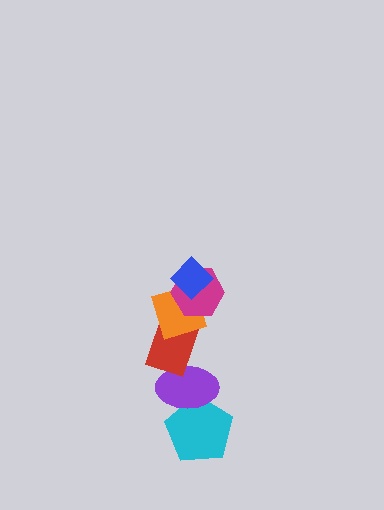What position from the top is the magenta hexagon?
The magenta hexagon is 2nd from the top.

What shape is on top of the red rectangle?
The orange diamond is on top of the red rectangle.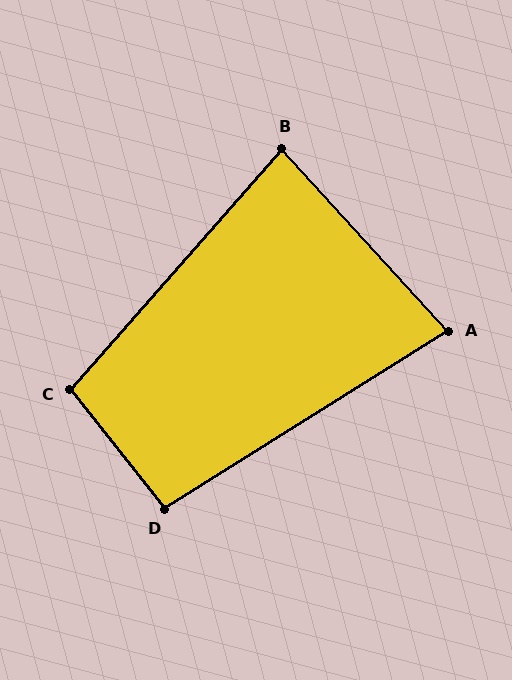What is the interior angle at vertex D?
Approximately 96 degrees (obtuse).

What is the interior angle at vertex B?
Approximately 84 degrees (acute).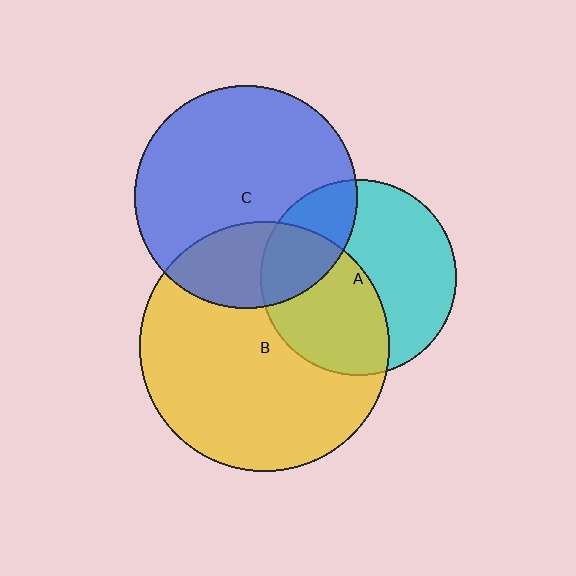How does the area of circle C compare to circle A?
Approximately 1.3 times.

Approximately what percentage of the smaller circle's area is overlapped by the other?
Approximately 45%.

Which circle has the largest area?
Circle B (yellow).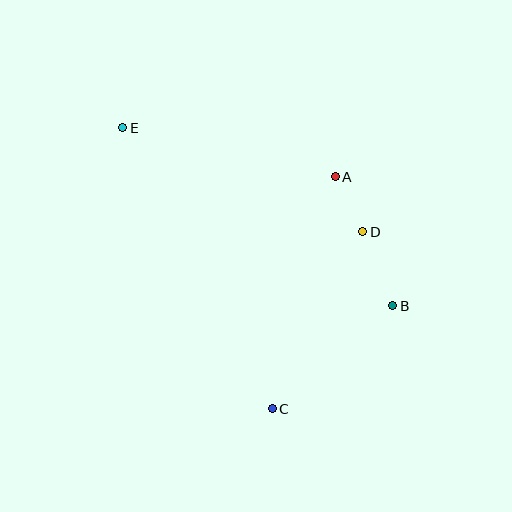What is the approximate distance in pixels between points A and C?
The distance between A and C is approximately 241 pixels.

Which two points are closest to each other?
Points A and D are closest to each other.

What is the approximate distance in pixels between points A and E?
The distance between A and E is approximately 218 pixels.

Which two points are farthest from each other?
Points B and E are farthest from each other.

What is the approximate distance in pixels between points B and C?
The distance between B and C is approximately 158 pixels.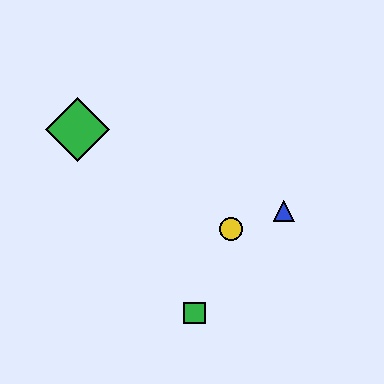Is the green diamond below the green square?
No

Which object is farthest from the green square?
The green diamond is farthest from the green square.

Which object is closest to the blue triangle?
The yellow circle is closest to the blue triangle.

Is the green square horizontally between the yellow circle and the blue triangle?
No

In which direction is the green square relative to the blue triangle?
The green square is below the blue triangle.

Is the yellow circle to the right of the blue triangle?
No